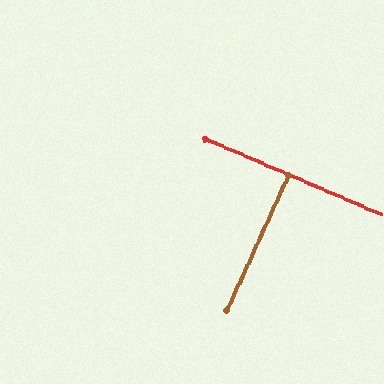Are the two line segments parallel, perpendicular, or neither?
Perpendicular — they meet at approximately 89°.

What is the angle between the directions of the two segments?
Approximately 89 degrees.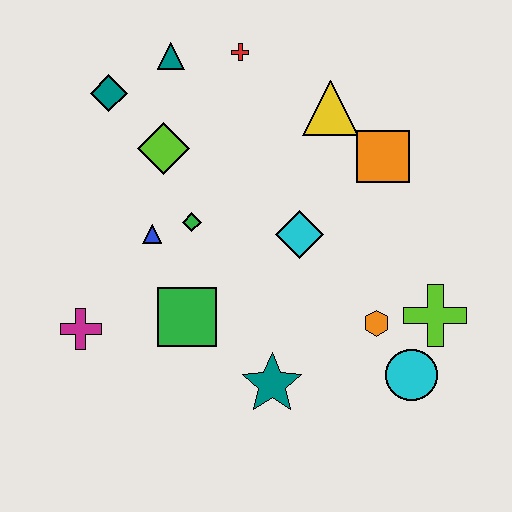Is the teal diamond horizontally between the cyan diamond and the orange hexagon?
No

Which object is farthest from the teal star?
The teal triangle is farthest from the teal star.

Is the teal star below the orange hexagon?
Yes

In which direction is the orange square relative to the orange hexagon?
The orange square is above the orange hexagon.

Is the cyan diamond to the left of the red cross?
No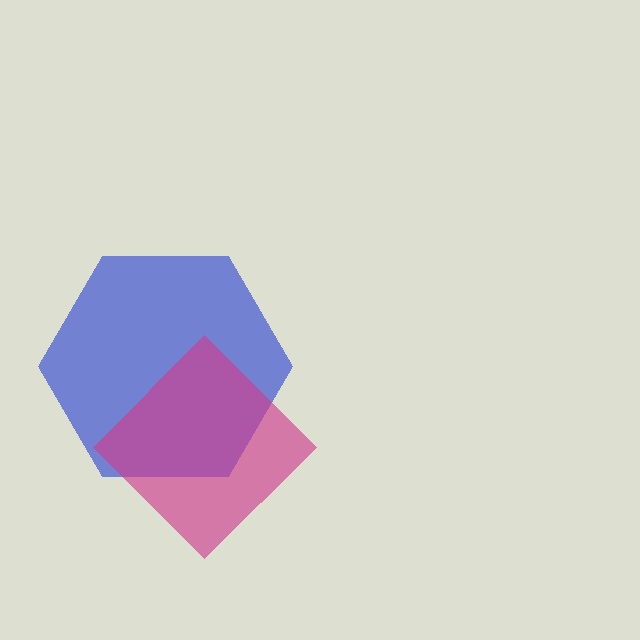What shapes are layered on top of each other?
The layered shapes are: a blue hexagon, a magenta diamond.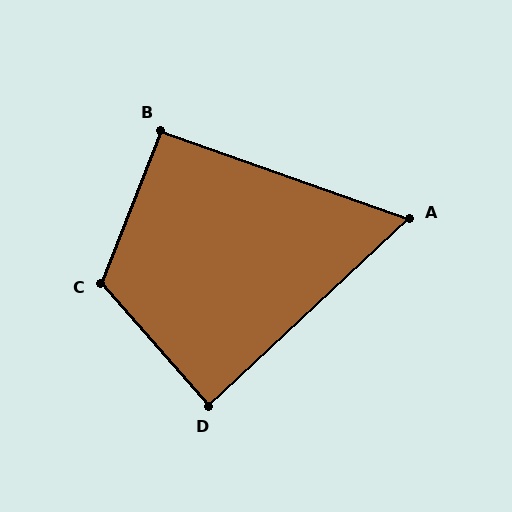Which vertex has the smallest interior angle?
A, at approximately 63 degrees.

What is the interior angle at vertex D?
Approximately 88 degrees (approximately right).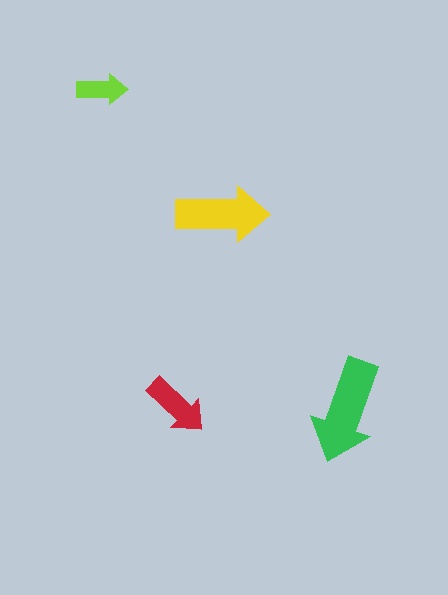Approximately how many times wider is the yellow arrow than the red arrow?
About 1.5 times wider.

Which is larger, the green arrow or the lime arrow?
The green one.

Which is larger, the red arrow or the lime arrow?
The red one.